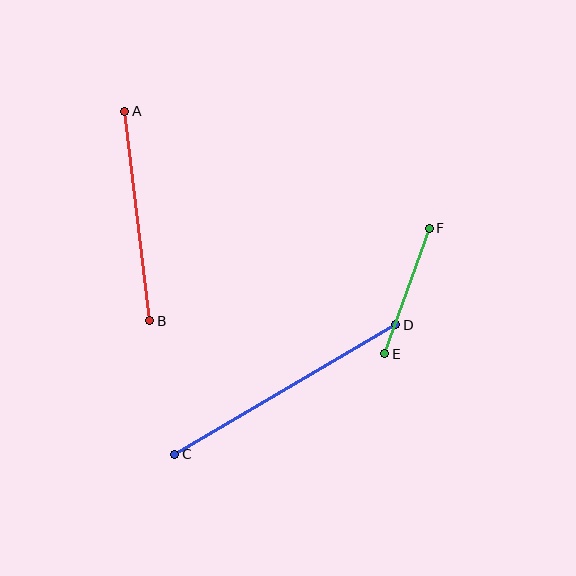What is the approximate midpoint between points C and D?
The midpoint is at approximately (285, 389) pixels.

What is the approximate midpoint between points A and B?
The midpoint is at approximately (137, 216) pixels.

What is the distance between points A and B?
The distance is approximately 211 pixels.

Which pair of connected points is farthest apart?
Points C and D are farthest apart.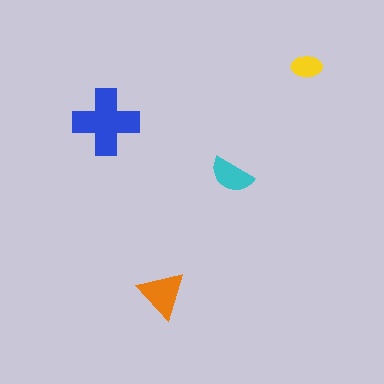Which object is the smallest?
The yellow ellipse.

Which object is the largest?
The blue cross.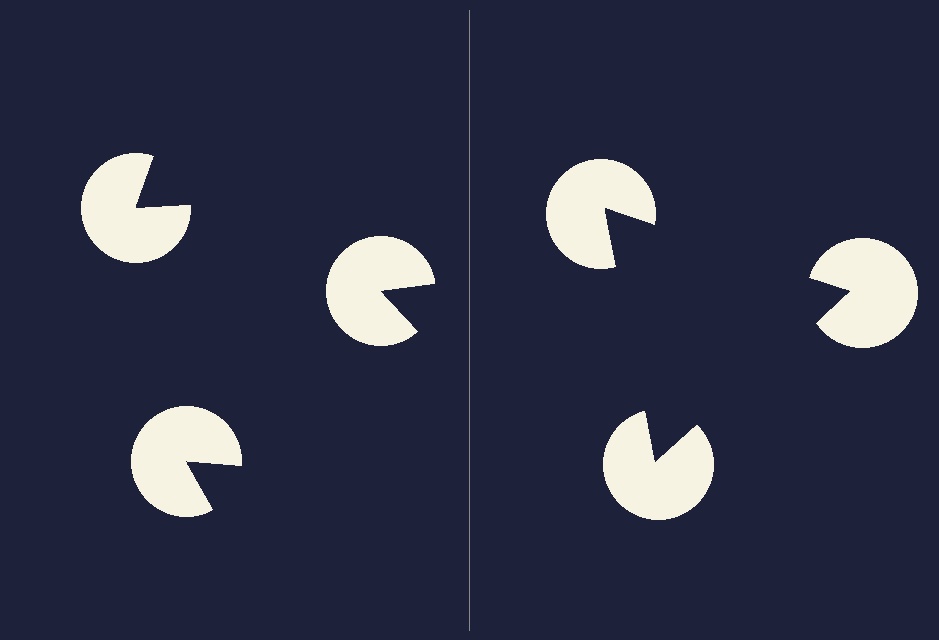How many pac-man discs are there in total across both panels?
6 — 3 on each side.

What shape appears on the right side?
An illusory triangle.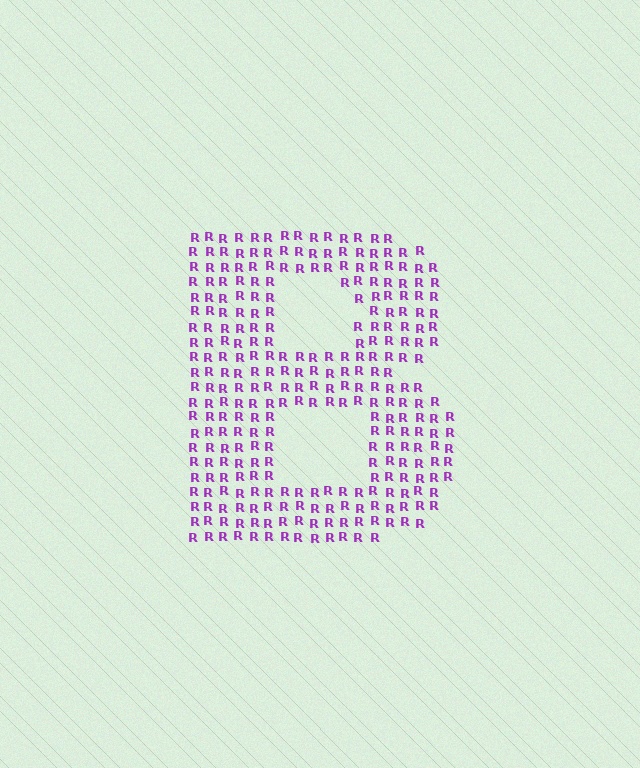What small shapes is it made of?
It is made of small letter R's.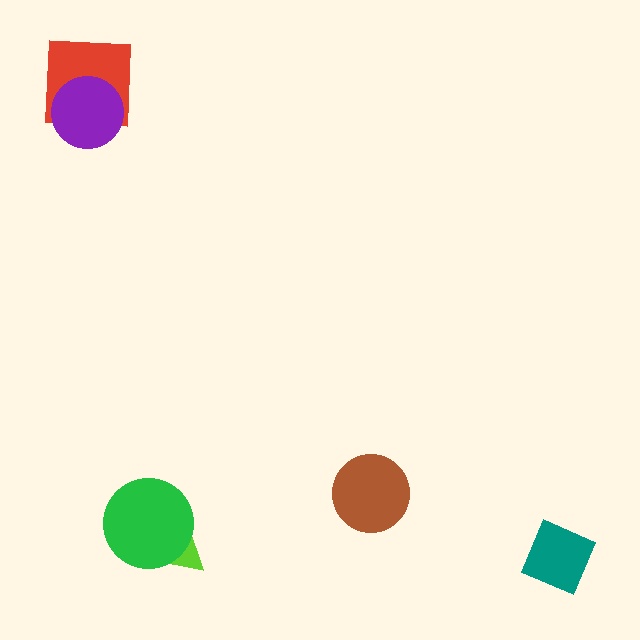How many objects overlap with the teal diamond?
0 objects overlap with the teal diamond.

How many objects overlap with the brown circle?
0 objects overlap with the brown circle.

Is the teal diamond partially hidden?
No, no other shape covers it.